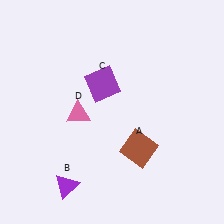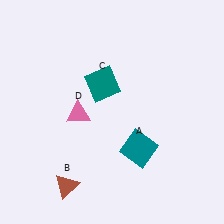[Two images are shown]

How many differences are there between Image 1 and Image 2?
There are 3 differences between the two images.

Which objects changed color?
A changed from brown to teal. B changed from purple to brown. C changed from purple to teal.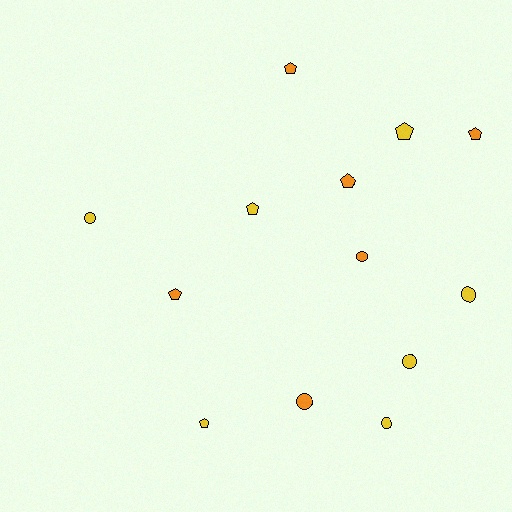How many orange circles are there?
There are 2 orange circles.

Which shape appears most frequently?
Pentagon, with 7 objects.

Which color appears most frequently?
Yellow, with 7 objects.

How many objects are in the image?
There are 13 objects.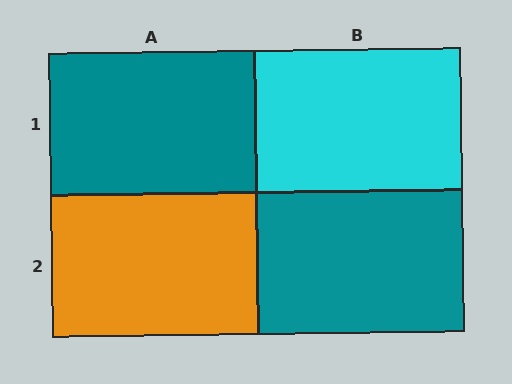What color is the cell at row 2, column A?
Orange.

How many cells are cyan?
1 cell is cyan.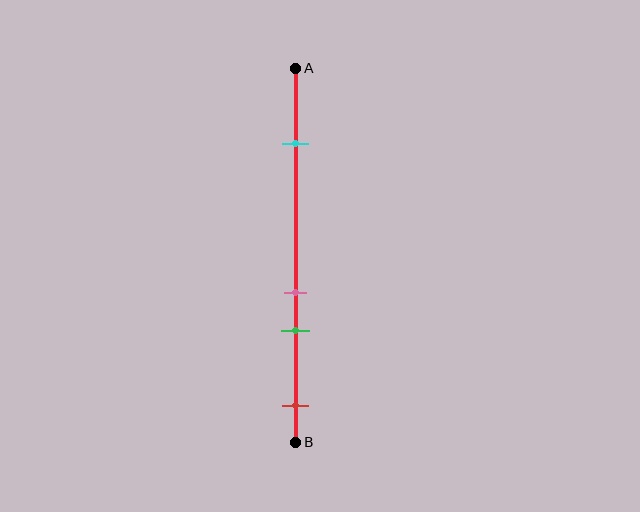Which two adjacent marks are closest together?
The pink and green marks are the closest adjacent pair.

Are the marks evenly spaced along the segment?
No, the marks are not evenly spaced.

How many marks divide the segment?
There are 4 marks dividing the segment.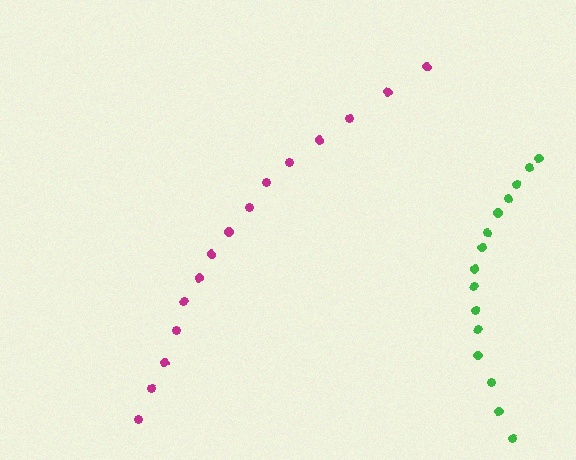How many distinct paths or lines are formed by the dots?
There are 2 distinct paths.